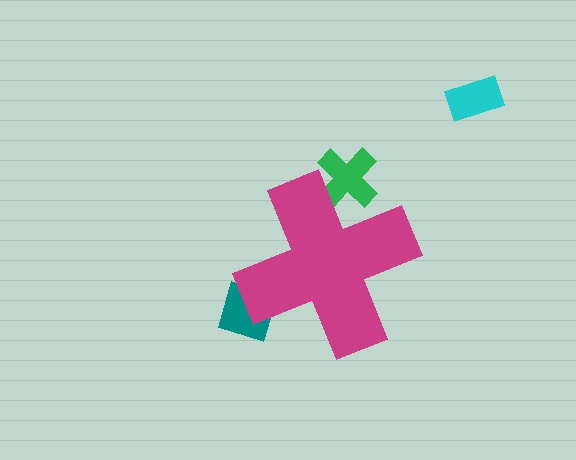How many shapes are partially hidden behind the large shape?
2 shapes are partially hidden.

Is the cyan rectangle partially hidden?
No, the cyan rectangle is fully visible.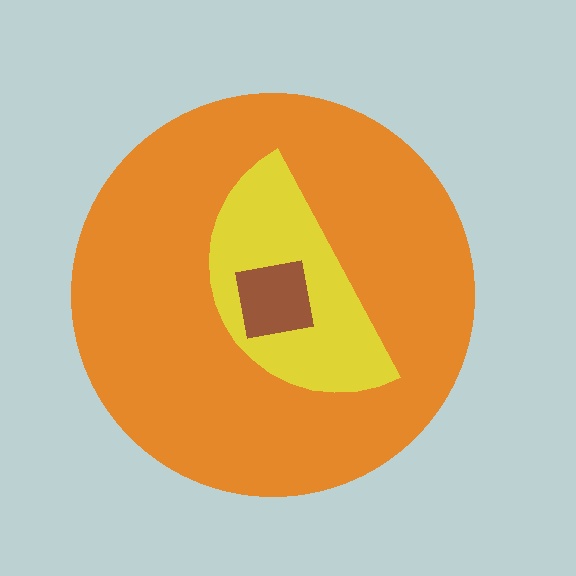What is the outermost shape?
The orange circle.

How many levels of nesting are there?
3.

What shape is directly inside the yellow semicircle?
The brown square.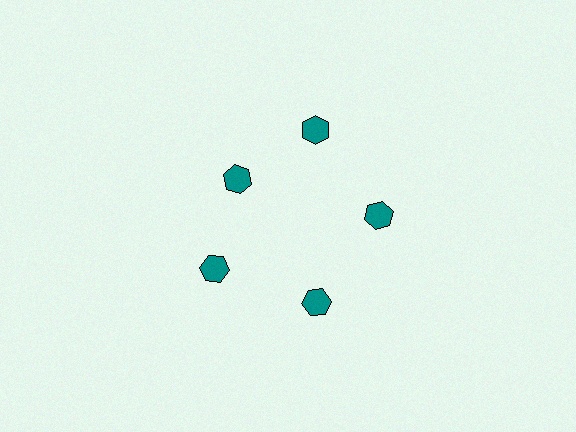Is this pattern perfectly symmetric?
No. The 5 teal hexagons are arranged in a ring, but one element near the 10 o'clock position is pulled inward toward the center, breaking the 5-fold rotational symmetry.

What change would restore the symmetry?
The symmetry would be restored by moving it outward, back onto the ring so that all 5 hexagons sit at equal angles and equal distance from the center.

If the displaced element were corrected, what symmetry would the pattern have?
It would have 5-fold rotational symmetry — the pattern would map onto itself every 72 degrees.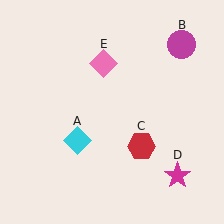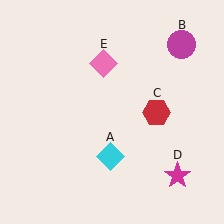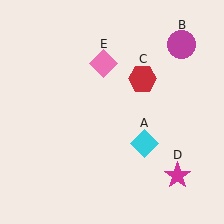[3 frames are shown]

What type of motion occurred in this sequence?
The cyan diamond (object A), red hexagon (object C) rotated counterclockwise around the center of the scene.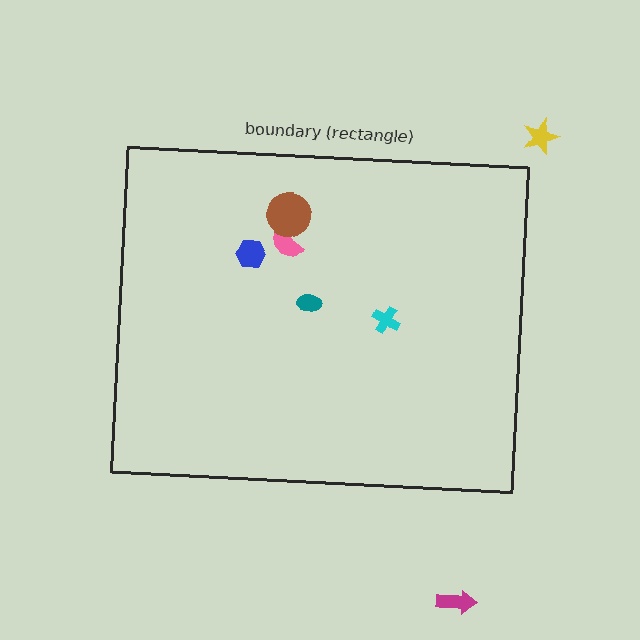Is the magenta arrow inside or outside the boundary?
Outside.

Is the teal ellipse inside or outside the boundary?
Inside.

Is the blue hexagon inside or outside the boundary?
Inside.